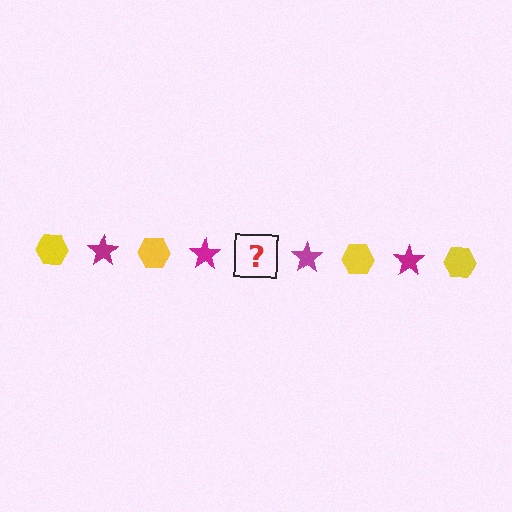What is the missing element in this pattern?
The missing element is a yellow hexagon.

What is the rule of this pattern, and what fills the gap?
The rule is that the pattern alternates between yellow hexagon and magenta star. The gap should be filled with a yellow hexagon.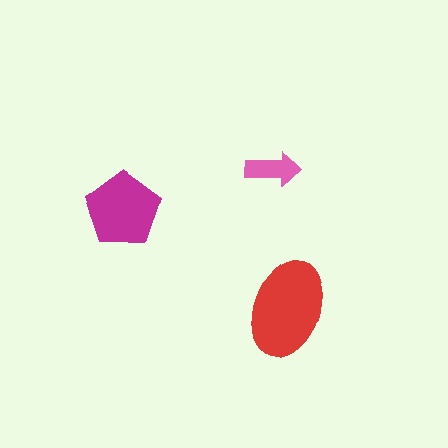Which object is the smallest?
The pink arrow.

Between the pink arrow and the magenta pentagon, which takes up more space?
The magenta pentagon.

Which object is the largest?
The red ellipse.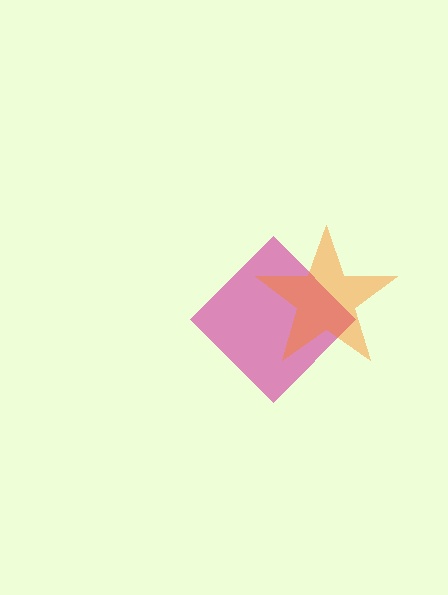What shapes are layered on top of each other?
The layered shapes are: a magenta diamond, an orange star.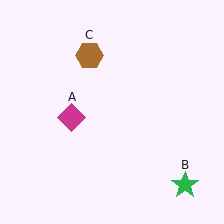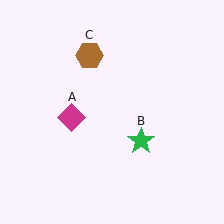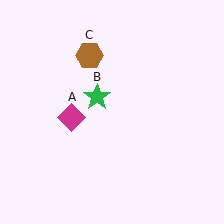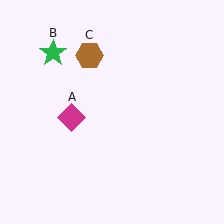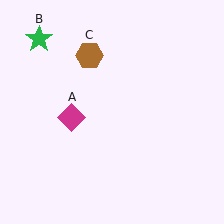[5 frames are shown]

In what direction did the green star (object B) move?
The green star (object B) moved up and to the left.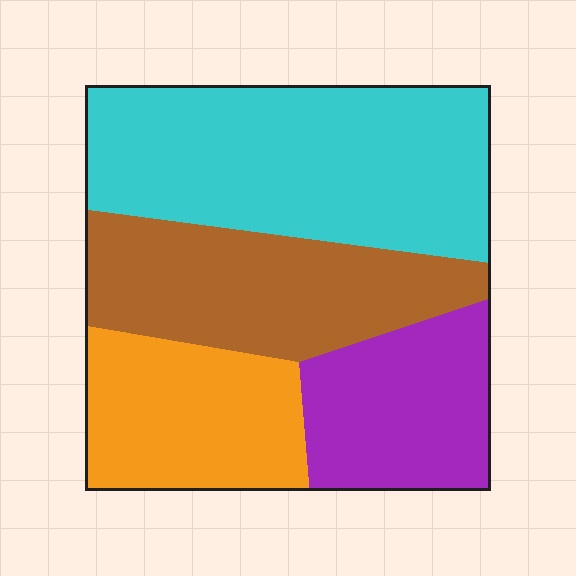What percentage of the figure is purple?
Purple takes up about one sixth (1/6) of the figure.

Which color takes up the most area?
Cyan, at roughly 35%.